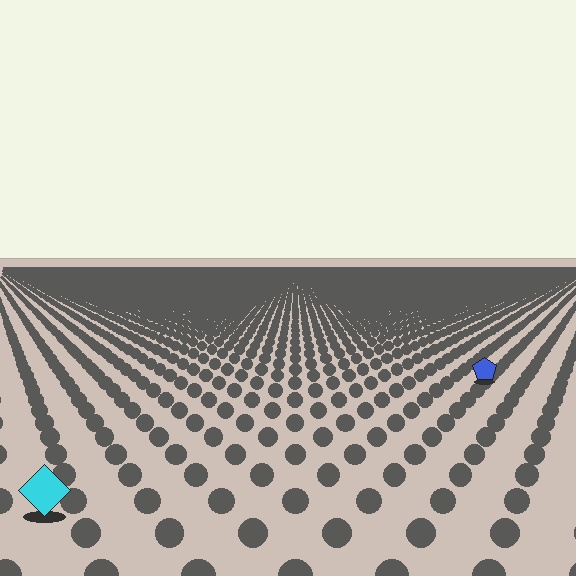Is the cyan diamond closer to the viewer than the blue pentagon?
Yes. The cyan diamond is closer — you can tell from the texture gradient: the ground texture is coarser near it.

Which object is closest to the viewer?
The cyan diamond is closest. The texture marks near it are larger and more spread out.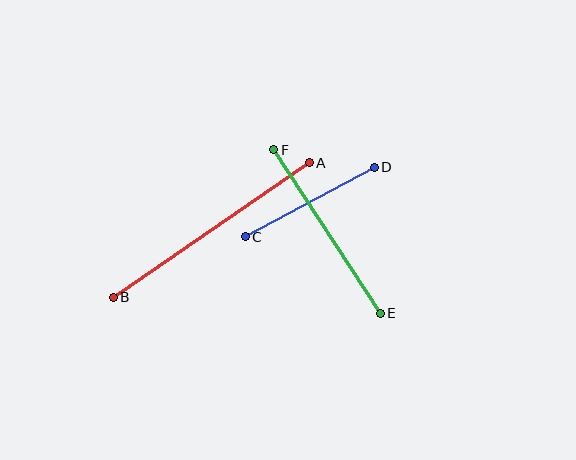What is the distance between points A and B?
The distance is approximately 238 pixels.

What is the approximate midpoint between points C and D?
The midpoint is at approximately (310, 202) pixels.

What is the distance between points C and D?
The distance is approximately 146 pixels.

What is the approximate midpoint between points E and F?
The midpoint is at approximately (327, 232) pixels.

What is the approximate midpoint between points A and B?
The midpoint is at approximately (211, 230) pixels.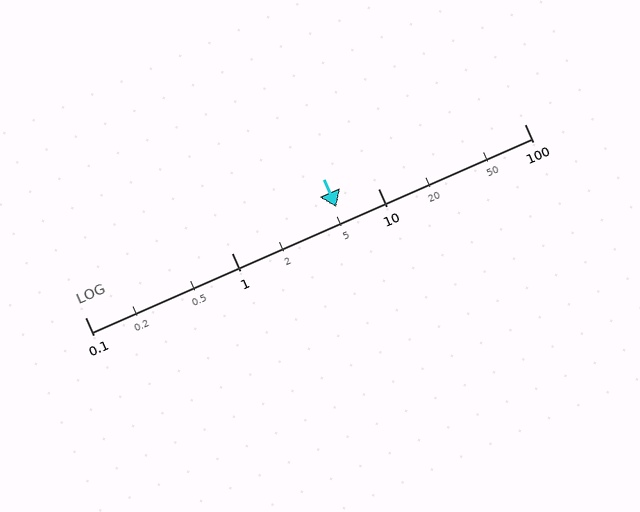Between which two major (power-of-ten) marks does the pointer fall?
The pointer is between 1 and 10.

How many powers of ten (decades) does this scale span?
The scale spans 3 decades, from 0.1 to 100.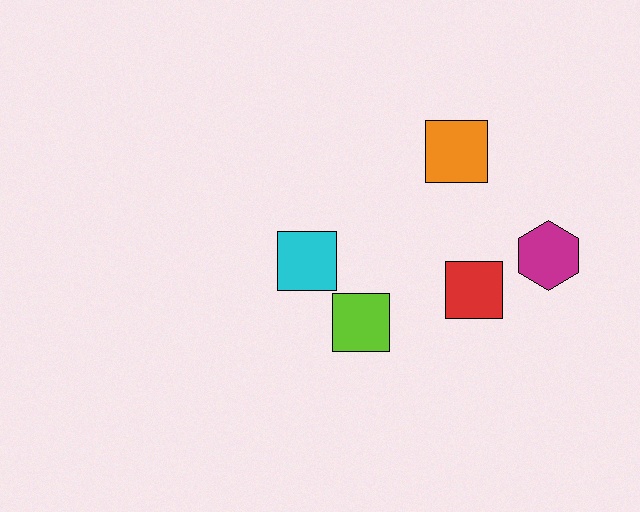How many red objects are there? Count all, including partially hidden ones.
There is 1 red object.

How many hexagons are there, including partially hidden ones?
There is 1 hexagon.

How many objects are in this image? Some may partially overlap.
There are 5 objects.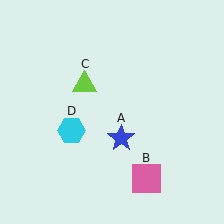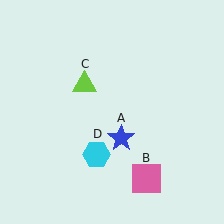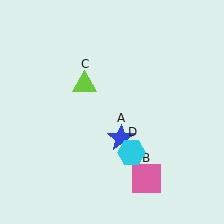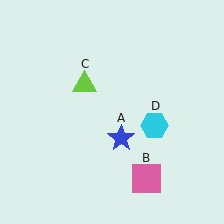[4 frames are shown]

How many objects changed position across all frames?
1 object changed position: cyan hexagon (object D).